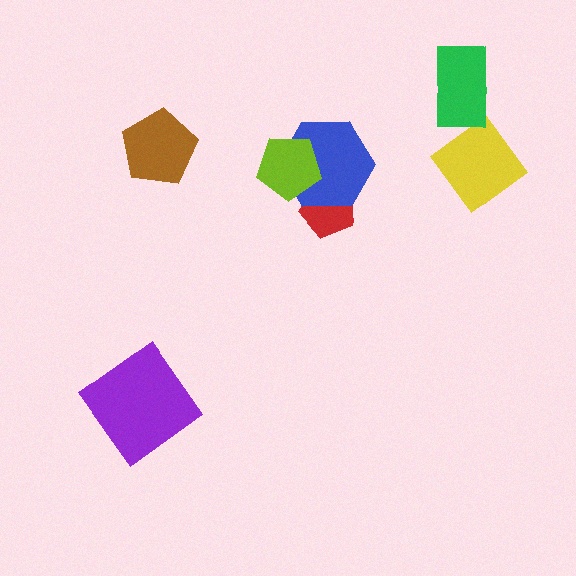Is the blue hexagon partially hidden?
Yes, it is partially covered by another shape.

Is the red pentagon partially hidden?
Yes, it is partially covered by another shape.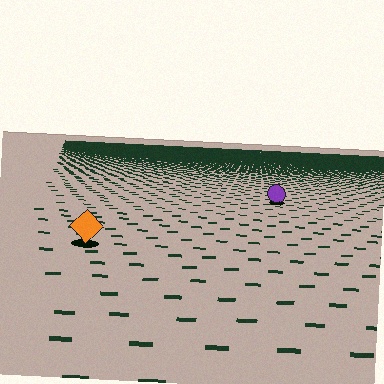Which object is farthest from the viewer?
The purple circle is farthest from the viewer. It appears smaller and the ground texture around it is denser.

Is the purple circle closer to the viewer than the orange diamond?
No. The orange diamond is closer — you can tell from the texture gradient: the ground texture is coarser near it.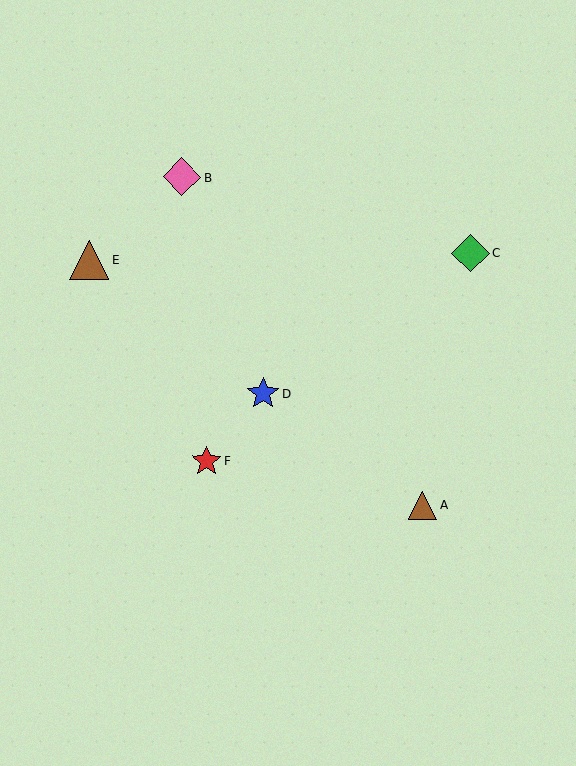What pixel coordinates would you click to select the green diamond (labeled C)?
Click at (470, 253) to select the green diamond C.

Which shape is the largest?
The brown triangle (labeled E) is the largest.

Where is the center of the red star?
The center of the red star is at (206, 461).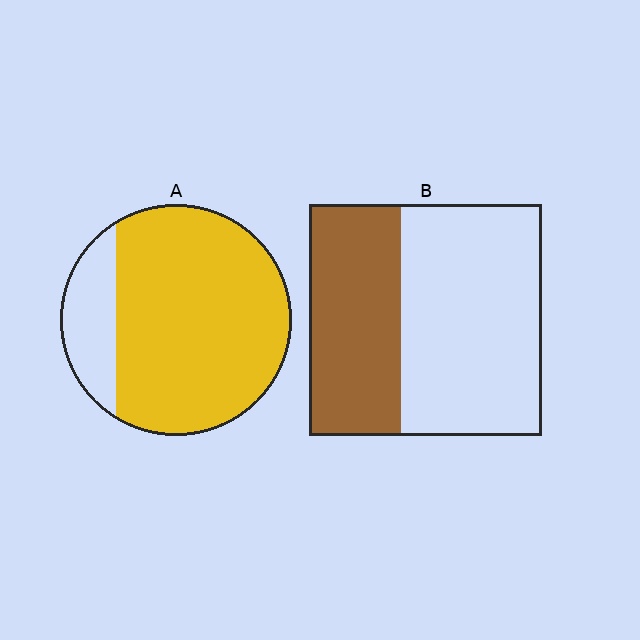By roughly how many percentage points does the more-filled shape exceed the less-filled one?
By roughly 40 percentage points (A over B).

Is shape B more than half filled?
No.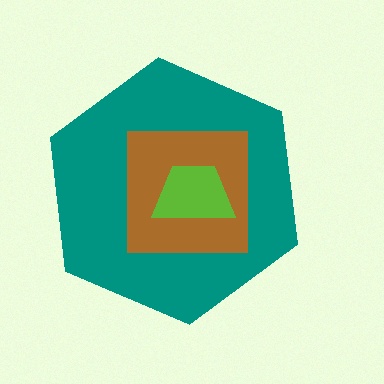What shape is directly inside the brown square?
The lime trapezoid.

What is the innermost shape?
The lime trapezoid.